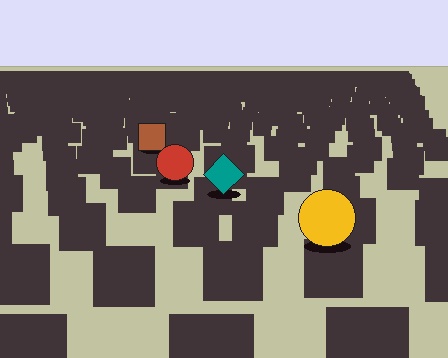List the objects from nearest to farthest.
From nearest to farthest: the yellow circle, the teal diamond, the red circle, the brown square.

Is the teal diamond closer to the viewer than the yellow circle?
No. The yellow circle is closer — you can tell from the texture gradient: the ground texture is coarser near it.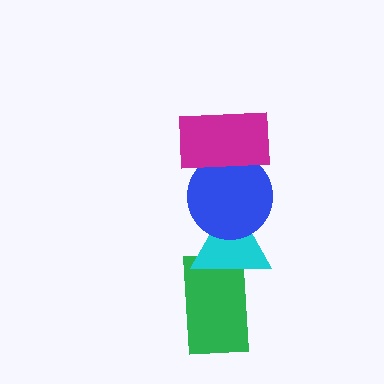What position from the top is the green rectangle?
The green rectangle is 4th from the top.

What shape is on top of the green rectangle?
The cyan triangle is on top of the green rectangle.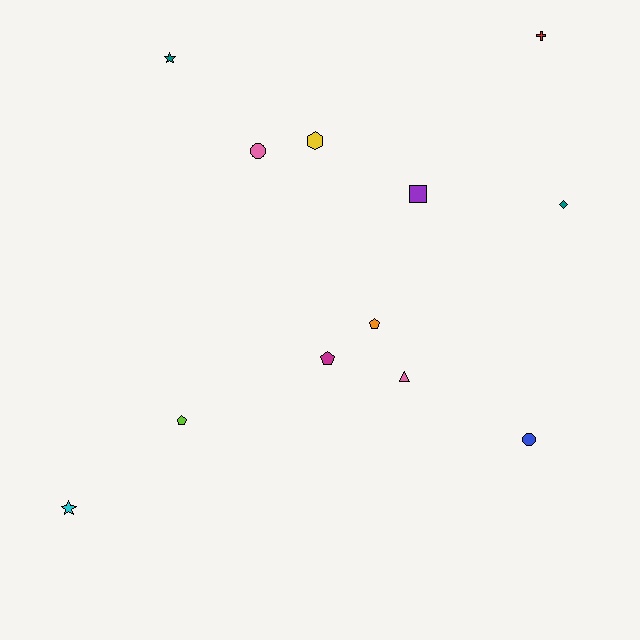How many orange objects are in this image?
There is 1 orange object.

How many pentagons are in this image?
There are 3 pentagons.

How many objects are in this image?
There are 12 objects.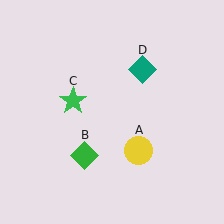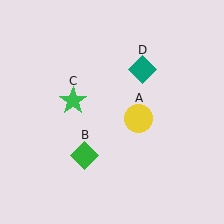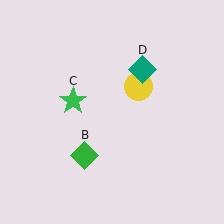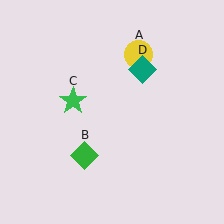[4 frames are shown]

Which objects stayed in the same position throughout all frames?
Green diamond (object B) and green star (object C) and teal diamond (object D) remained stationary.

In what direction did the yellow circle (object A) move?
The yellow circle (object A) moved up.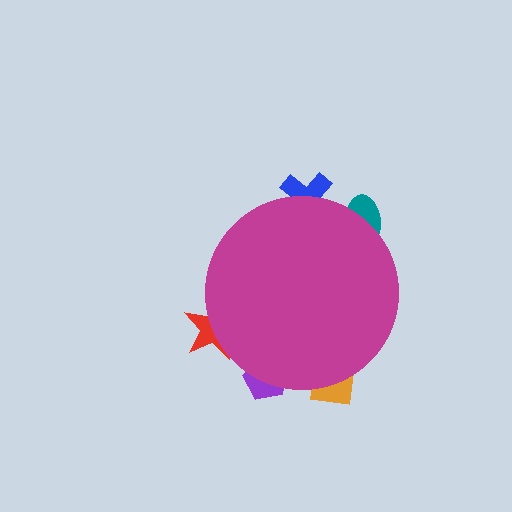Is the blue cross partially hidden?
Yes, the blue cross is partially hidden behind the magenta circle.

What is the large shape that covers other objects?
A magenta circle.